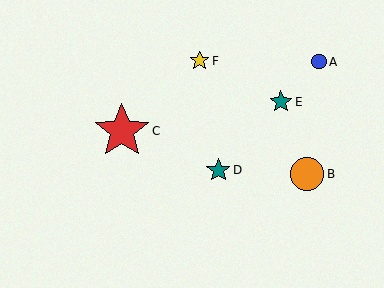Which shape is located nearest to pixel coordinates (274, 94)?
The teal star (labeled E) at (281, 102) is nearest to that location.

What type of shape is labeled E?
Shape E is a teal star.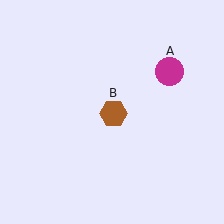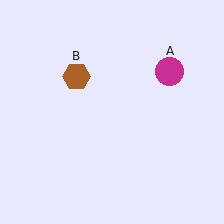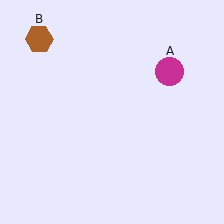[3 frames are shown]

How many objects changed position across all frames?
1 object changed position: brown hexagon (object B).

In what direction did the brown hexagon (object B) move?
The brown hexagon (object B) moved up and to the left.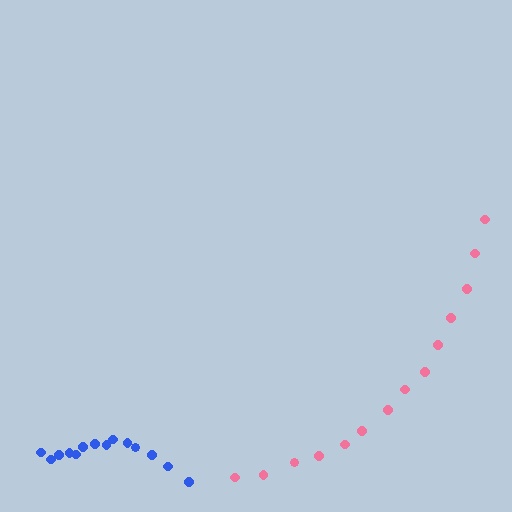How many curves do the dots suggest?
There are 2 distinct paths.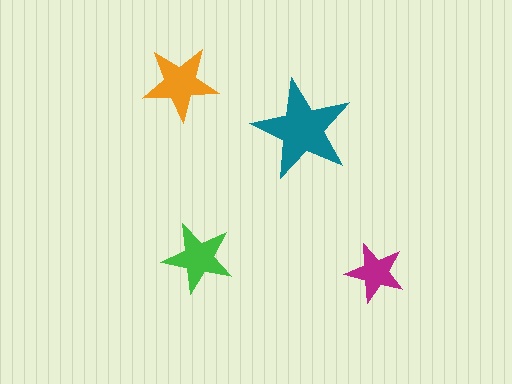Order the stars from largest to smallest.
the teal one, the orange one, the green one, the magenta one.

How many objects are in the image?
There are 4 objects in the image.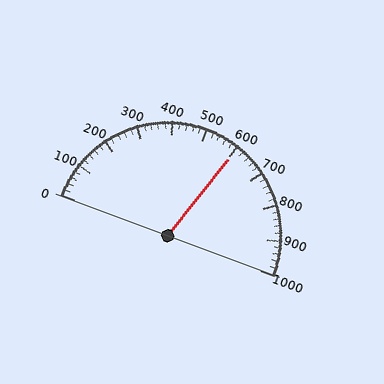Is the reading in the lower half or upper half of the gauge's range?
The reading is in the upper half of the range (0 to 1000).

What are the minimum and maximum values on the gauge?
The gauge ranges from 0 to 1000.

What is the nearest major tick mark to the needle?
The nearest major tick mark is 600.